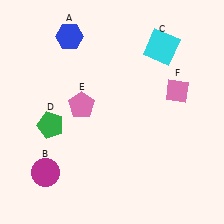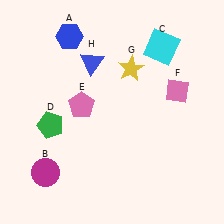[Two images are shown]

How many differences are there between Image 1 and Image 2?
There are 2 differences between the two images.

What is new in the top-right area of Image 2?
A yellow star (G) was added in the top-right area of Image 2.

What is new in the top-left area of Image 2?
A blue triangle (H) was added in the top-left area of Image 2.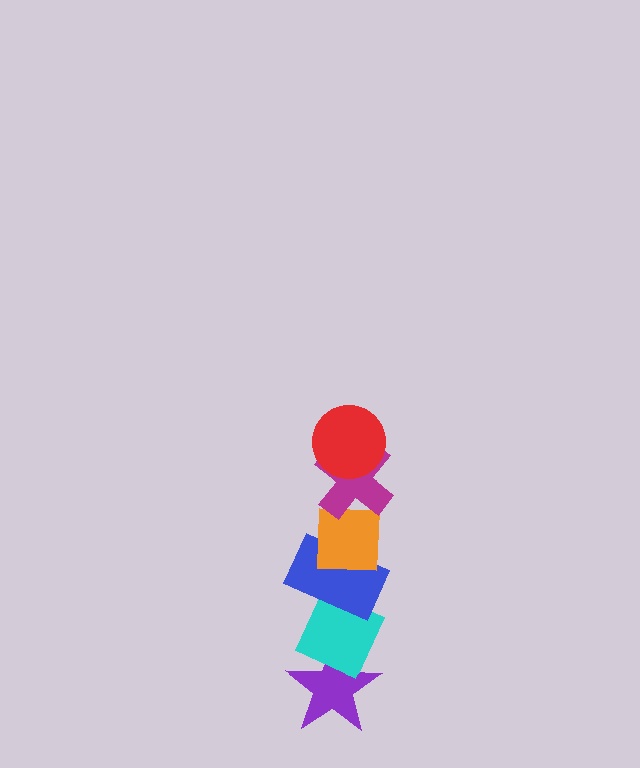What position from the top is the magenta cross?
The magenta cross is 2nd from the top.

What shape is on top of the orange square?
The magenta cross is on top of the orange square.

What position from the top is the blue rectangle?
The blue rectangle is 4th from the top.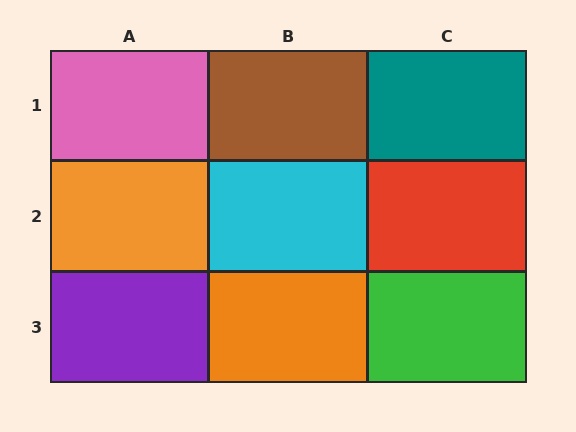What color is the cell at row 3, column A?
Purple.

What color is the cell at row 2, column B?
Cyan.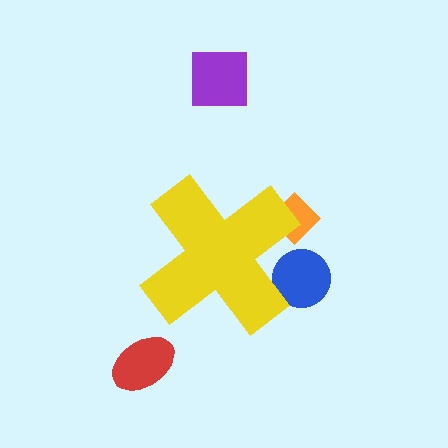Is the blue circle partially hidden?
Yes, the blue circle is partially hidden behind the yellow cross.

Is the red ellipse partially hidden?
No, the red ellipse is fully visible.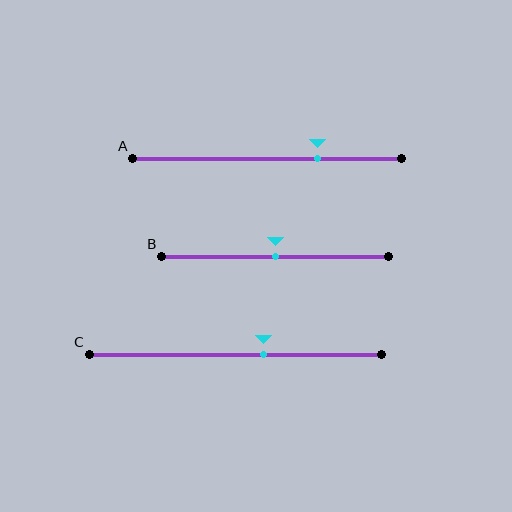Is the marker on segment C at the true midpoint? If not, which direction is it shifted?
No, the marker on segment C is shifted to the right by about 10% of the segment length.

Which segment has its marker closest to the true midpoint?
Segment B has its marker closest to the true midpoint.